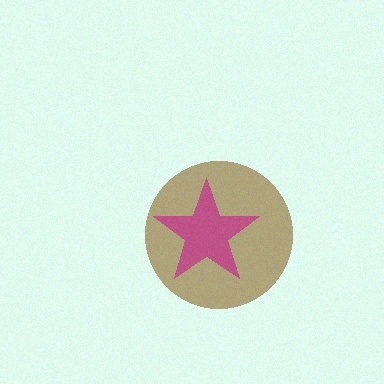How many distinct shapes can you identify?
There are 2 distinct shapes: a brown circle, a magenta star.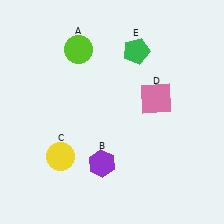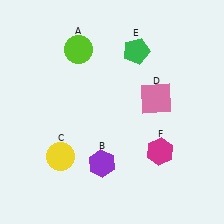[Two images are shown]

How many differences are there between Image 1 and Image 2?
There is 1 difference between the two images.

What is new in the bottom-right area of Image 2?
A magenta hexagon (F) was added in the bottom-right area of Image 2.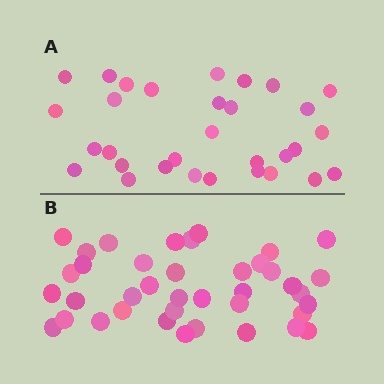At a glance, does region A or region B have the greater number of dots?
Region B (the bottom region) has more dots.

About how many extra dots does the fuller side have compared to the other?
Region B has roughly 8 or so more dots than region A.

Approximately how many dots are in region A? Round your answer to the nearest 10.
About 30 dots. (The exact count is 31, which rounds to 30.)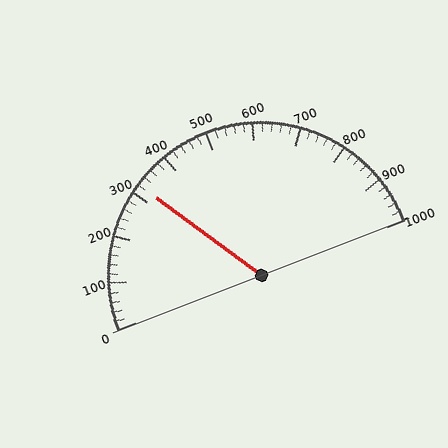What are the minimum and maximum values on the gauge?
The gauge ranges from 0 to 1000.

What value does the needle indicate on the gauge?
The needle indicates approximately 320.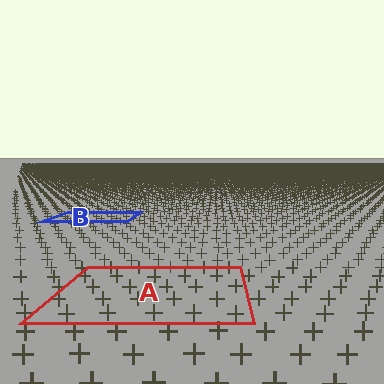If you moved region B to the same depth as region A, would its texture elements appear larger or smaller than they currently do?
They would appear larger. At a closer depth, the same texture elements are projected at a bigger on-screen size.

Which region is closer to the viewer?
Region A is closer. The texture elements there are larger and more spread out.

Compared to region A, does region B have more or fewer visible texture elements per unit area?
Region B has more texture elements per unit area — they are packed more densely because it is farther away.